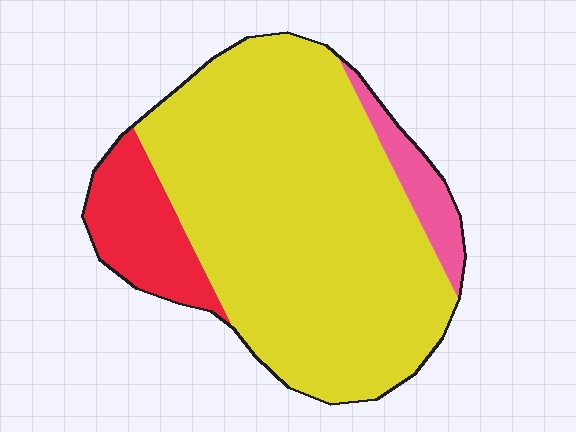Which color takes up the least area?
Pink, at roughly 5%.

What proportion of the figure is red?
Red covers roughly 15% of the figure.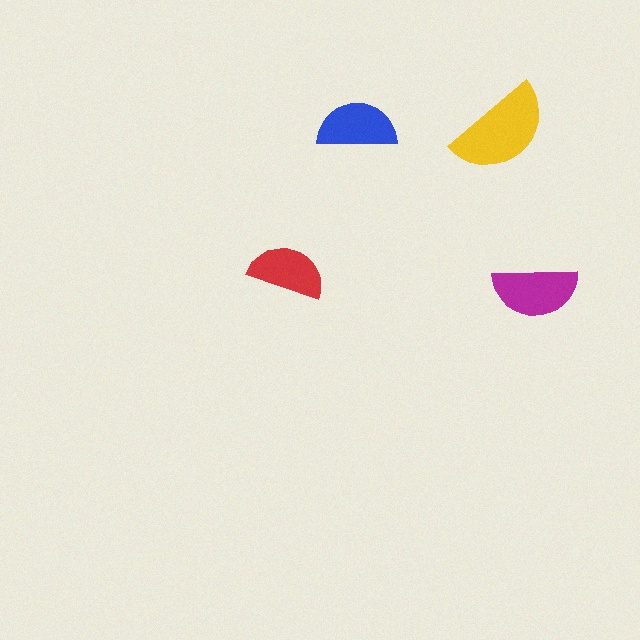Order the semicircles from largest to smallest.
the yellow one, the magenta one, the blue one, the red one.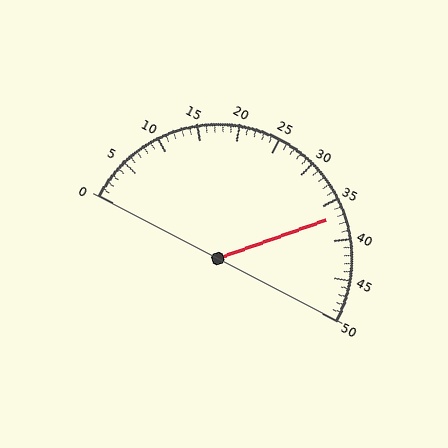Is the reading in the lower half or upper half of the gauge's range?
The reading is in the upper half of the range (0 to 50).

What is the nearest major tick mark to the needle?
The nearest major tick mark is 35.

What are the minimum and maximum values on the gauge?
The gauge ranges from 0 to 50.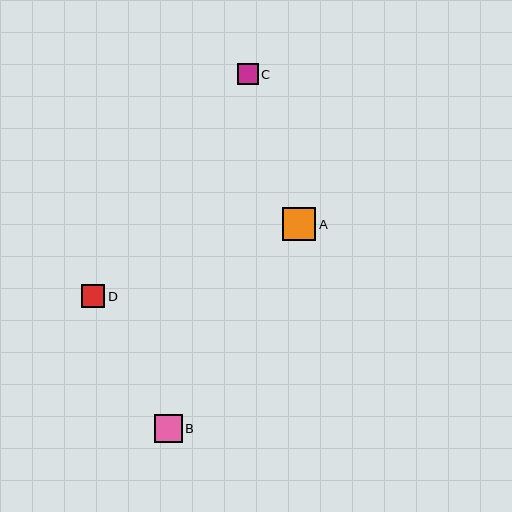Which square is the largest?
Square A is the largest with a size of approximately 33 pixels.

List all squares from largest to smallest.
From largest to smallest: A, B, D, C.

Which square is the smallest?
Square C is the smallest with a size of approximately 21 pixels.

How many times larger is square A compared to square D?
Square A is approximately 1.4 times the size of square D.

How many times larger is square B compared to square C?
Square B is approximately 1.4 times the size of square C.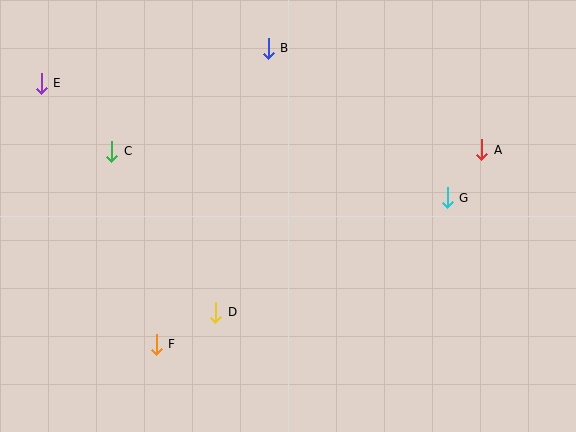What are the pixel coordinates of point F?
Point F is at (156, 344).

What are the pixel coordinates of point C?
Point C is at (112, 151).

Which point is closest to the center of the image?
Point D at (216, 312) is closest to the center.